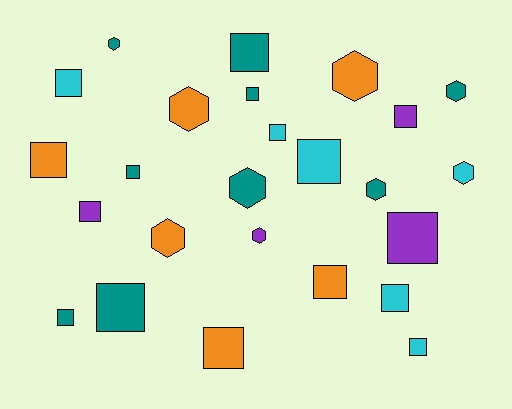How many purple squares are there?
There are 3 purple squares.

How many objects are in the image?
There are 25 objects.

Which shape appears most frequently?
Square, with 16 objects.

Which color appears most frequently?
Teal, with 9 objects.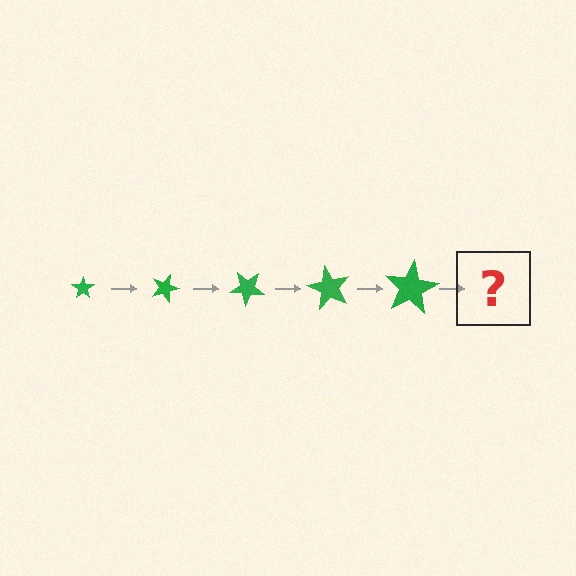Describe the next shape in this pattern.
It should be a star, larger than the previous one and rotated 100 degrees from the start.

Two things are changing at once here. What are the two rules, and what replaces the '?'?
The two rules are that the star grows larger each step and it rotates 20 degrees each step. The '?' should be a star, larger than the previous one and rotated 100 degrees from the start.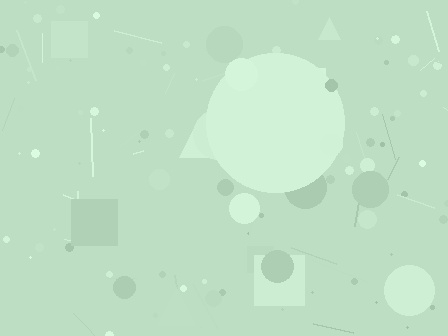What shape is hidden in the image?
A circle is hidden in the image.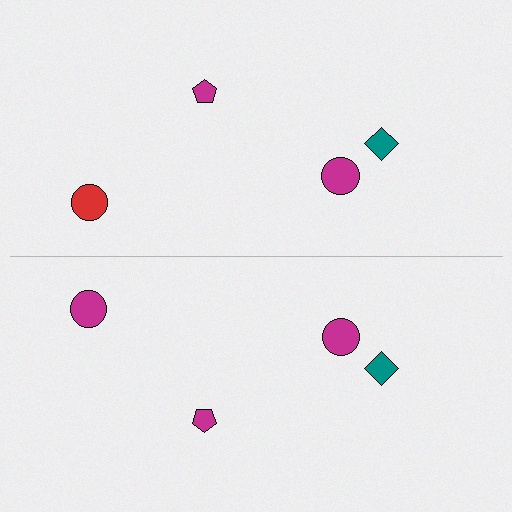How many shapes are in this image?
There are 8 shapes in this image.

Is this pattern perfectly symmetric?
No, the pattern is not perfectly symmetric. The magenta circle on the bottom side breaks the symmetry — its mirror counterpart is red.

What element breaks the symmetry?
The magenta circle on the bottom side breaks the symmetry — its mirror counterpart is red.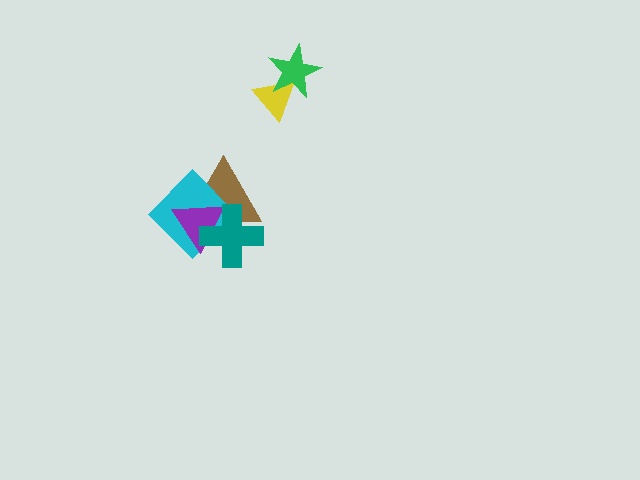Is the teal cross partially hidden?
No, no other shape covers it.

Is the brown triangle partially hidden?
Yes, it is partially covered by another shape.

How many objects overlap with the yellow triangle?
1 object overlaps with the yellow triangle.